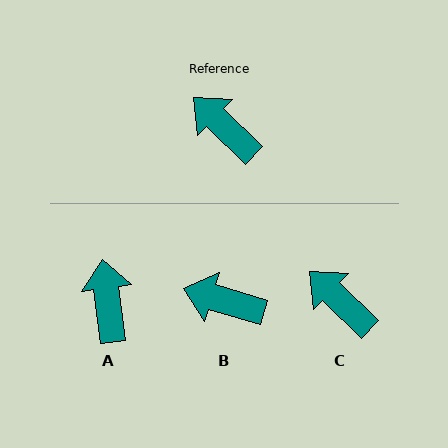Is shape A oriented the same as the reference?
No, it is off by about 39 degrees.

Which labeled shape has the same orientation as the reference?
C.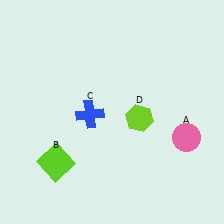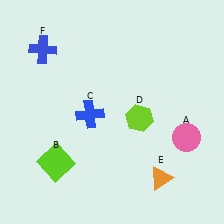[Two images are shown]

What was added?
An orange triangle (E), a blue cross (F) were added in Image 2.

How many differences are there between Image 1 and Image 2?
There are 2 differences between the two images.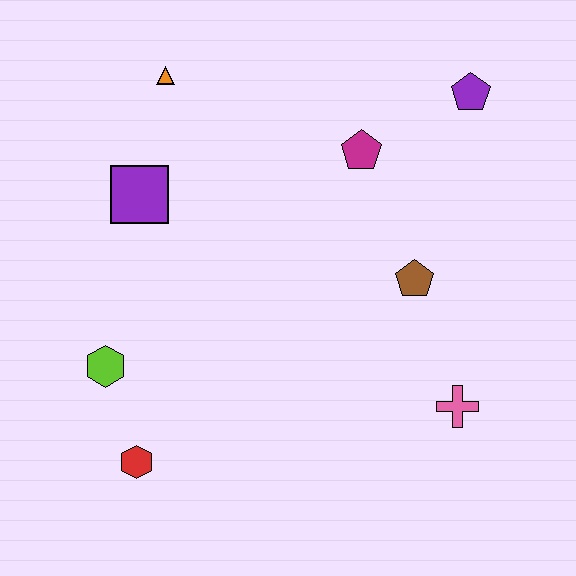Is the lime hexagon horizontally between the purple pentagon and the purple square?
No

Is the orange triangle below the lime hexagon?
No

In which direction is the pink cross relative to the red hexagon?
The pink cross is to the right of the red hexagon.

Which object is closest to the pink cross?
The brown pentagon is closest to the pink cross.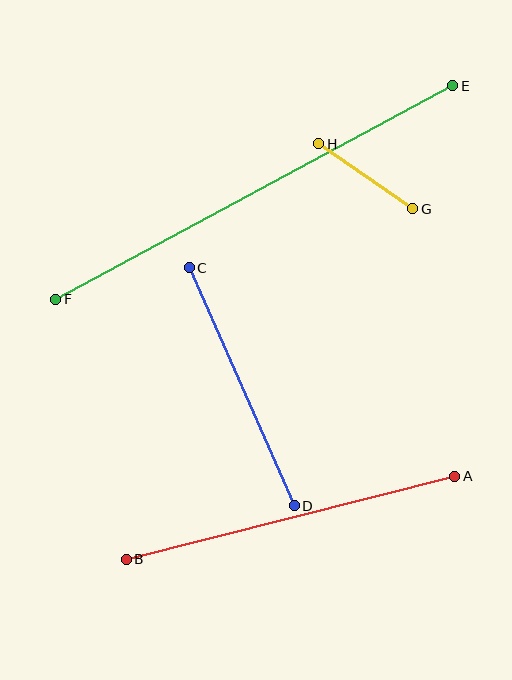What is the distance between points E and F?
The distance is approximately 451 pixels.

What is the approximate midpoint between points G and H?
The midpoint is at approximately (366, 176) pixels.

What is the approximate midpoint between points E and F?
The midpoint is at approximately (254, 192) pixels.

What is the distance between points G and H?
The distance is approximately 114 pixels.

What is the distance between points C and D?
The distance is approximately 260 pixels.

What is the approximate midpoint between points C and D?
The midpoint is at approximately (242, 387) pixels.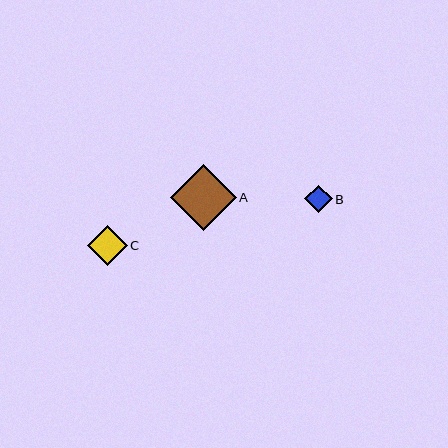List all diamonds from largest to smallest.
From largest to smallest: A, C, B.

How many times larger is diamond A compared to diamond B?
Diamond A is approximately 2.4 times the size of diamond B.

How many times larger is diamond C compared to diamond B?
Diamond C is approximately 1.5 times the size of diamond B.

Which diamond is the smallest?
Diamond B is the smallest with a size of approximately 27 pixels.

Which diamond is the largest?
Diamond A is the largest with a size of approximately 66 pixels.